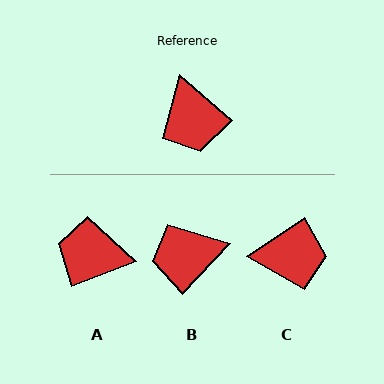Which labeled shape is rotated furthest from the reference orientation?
A, about 118 degrees away.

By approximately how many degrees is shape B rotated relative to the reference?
Approximately 92 degrees clockwise.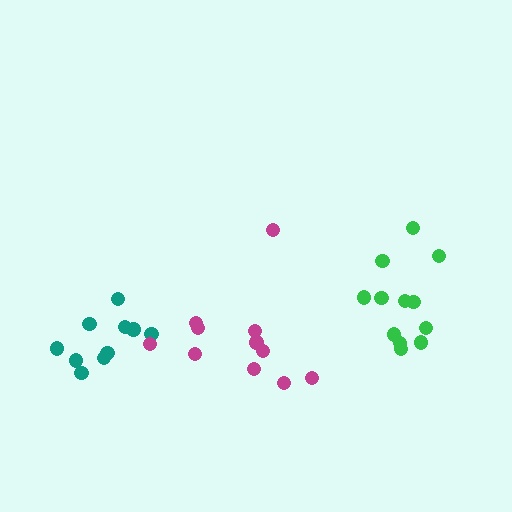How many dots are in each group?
Group 1: 10 dots, Group 2: 12 dots, Group 3: 11 dots (33 total).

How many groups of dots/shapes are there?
There are 3 groups.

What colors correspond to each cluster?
The clusters are colored: teal, green, magenta.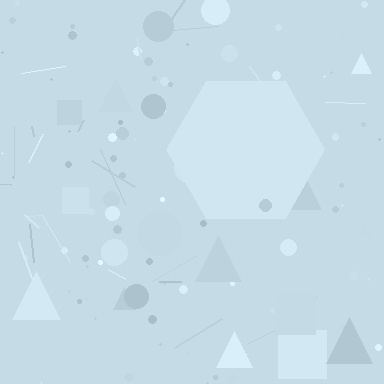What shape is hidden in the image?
A hexagon is hidden in the image.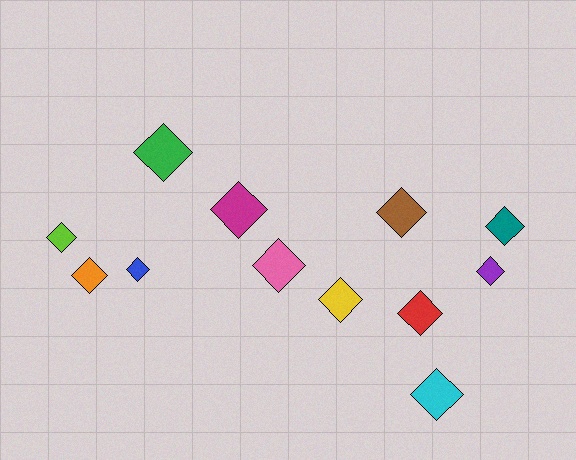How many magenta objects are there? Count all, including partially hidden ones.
There is 1 magenta object.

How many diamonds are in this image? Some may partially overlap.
There are 12 diamonds.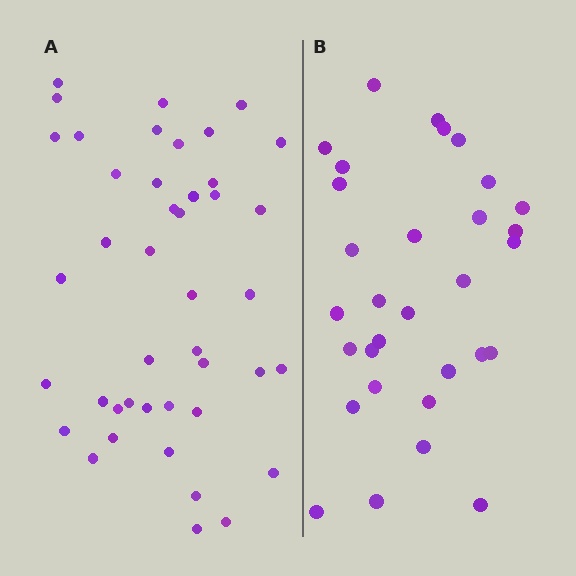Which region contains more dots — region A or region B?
Region A (the left region) has more dots.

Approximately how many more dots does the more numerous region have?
Region A has roughly 12 or so more dots than region B.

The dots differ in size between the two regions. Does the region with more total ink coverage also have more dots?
No. Region B has more total ink coverage because its dots are larger, but region A actually contains more individual dots. Total area can be misleading — the number of items is what matters here.